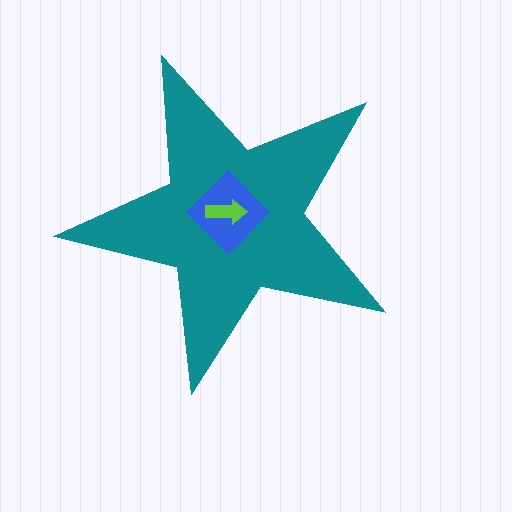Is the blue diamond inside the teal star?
Yes.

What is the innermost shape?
The lime arrow.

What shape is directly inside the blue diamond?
The lime arrow.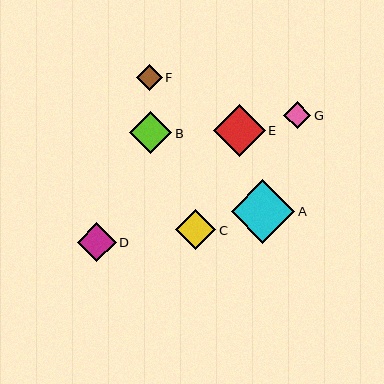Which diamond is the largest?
Diamond A is the largest with a size of approximately 64 pixels.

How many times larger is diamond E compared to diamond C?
Diamond E is approximately 1.3 times the size of diamond C.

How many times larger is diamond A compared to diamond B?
Diamond A is approximately 1.5 times the size of diamond B.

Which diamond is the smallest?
Diamond F is the smallest with a size of approximately 26 pixels.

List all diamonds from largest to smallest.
From largest to smallest: A, E, B, C, D, G, F.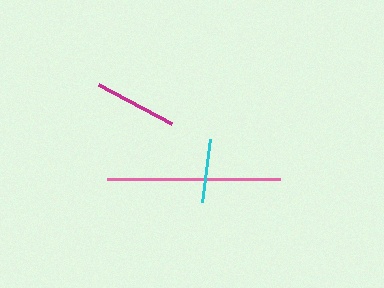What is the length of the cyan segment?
The cyan segment is approximately 64 pixels long.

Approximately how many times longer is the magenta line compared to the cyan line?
The magenta line is approximately 1.3 times the length of the cyan line.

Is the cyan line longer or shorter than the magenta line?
The magenta line is longer than the cyan line.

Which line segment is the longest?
The pink line is the longest at approximately 173 pixels.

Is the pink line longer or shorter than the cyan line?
The pink line is longer than the cyan line.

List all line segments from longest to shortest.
From longest to shortest: pink, magenta, cyan.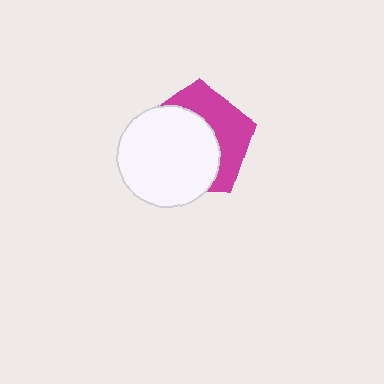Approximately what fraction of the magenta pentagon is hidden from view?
Roughly 59% of the magenta pentagon is hidden behind the white circle.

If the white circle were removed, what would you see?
You would see the complete magenta pentagon.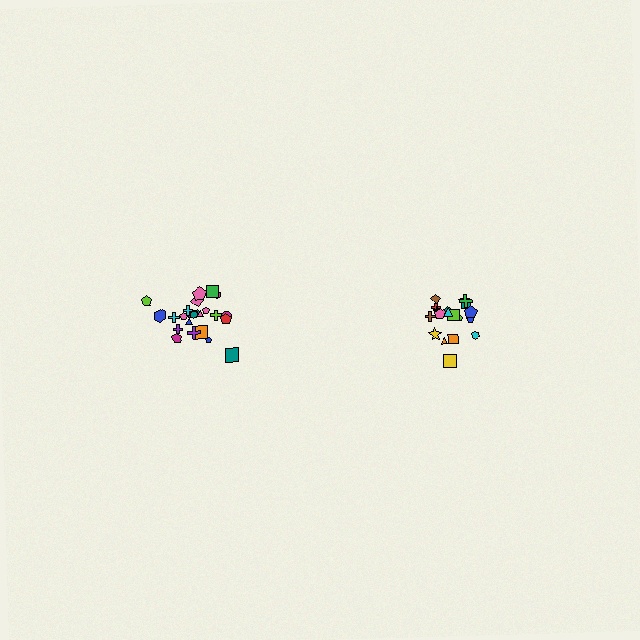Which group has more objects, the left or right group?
The left group.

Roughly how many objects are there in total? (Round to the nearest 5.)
Roughly 45 objects in total.